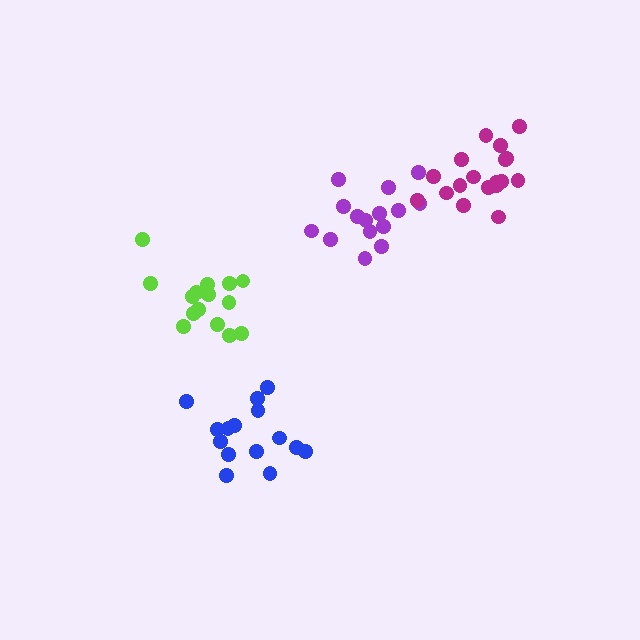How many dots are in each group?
Group 1: 15 dots, Group 2: 15 dots, Group 3: 18 dots, Group 4: 15 dots (63 total).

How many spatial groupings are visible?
There are 4 spatial groupings.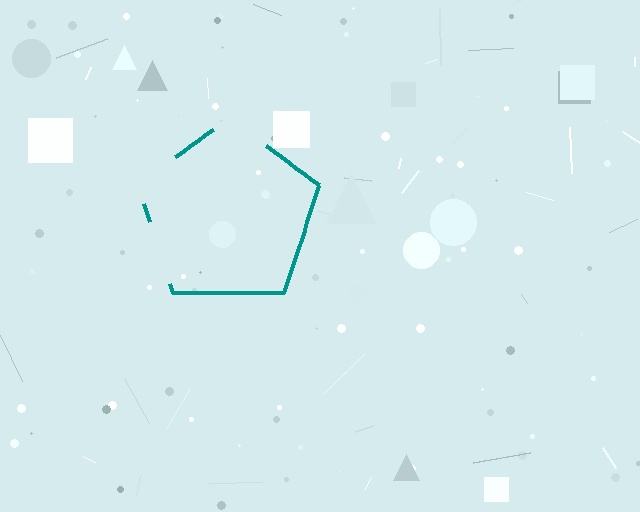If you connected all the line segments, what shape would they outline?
They would outline a pentagon.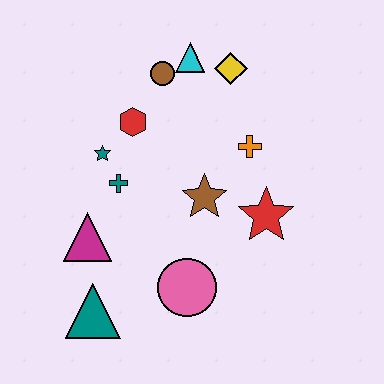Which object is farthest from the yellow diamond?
The teal triangle is farthest from the yellow diamond.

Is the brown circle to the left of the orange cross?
Yes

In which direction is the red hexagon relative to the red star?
The red hexagon is to the left of the red star.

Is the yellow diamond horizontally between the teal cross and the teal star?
No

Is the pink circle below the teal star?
Yes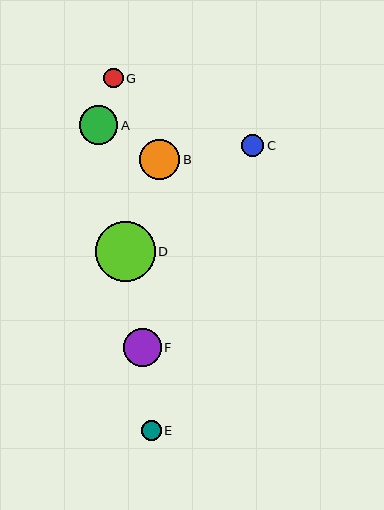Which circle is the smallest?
Circle G is the smallest with a size of approximately 20 pixels.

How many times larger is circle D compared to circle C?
Circle D is approximately 2.7 times the size of circle C.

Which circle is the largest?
Circle D is the largest with a size of approximately 60 pixels.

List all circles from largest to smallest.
From largest to smallest: D, B, A, F, C, E, G.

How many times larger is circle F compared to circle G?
Circle F is approximately 1.9 times the size of circle G.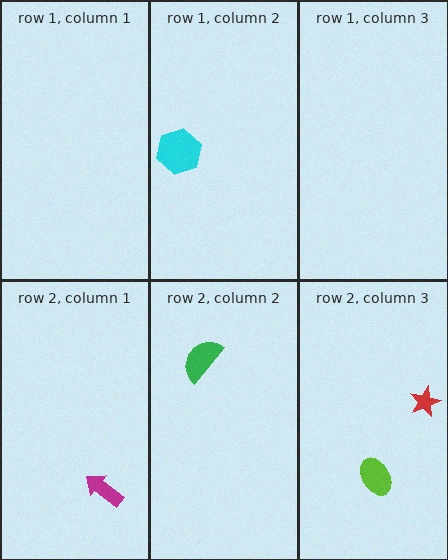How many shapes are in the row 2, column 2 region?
1.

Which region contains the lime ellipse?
The row 2, column 3 region.